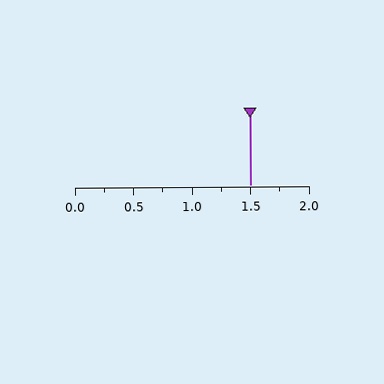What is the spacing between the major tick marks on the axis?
The major ticks are spaced 0.5 apart.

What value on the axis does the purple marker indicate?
The marker indicates approximately 1.5.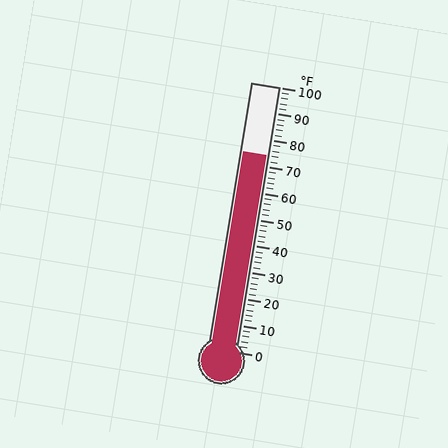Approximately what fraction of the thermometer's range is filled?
The thermometer is filled to approximately 75% of its range.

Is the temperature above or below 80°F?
The temperature is below 80°F.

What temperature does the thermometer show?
The thermometer shows approximately 74°F.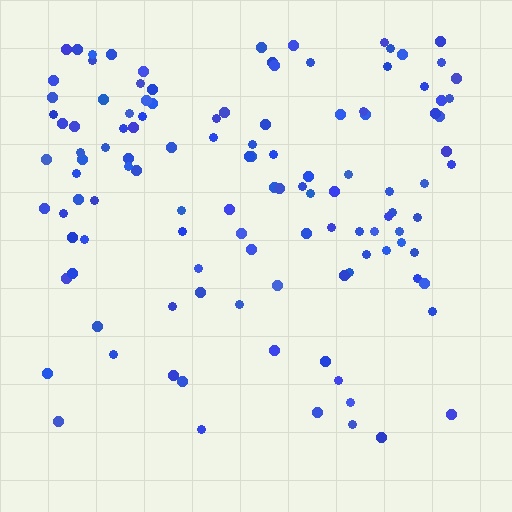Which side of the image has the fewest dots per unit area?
The bottom.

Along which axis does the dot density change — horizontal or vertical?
Vertical.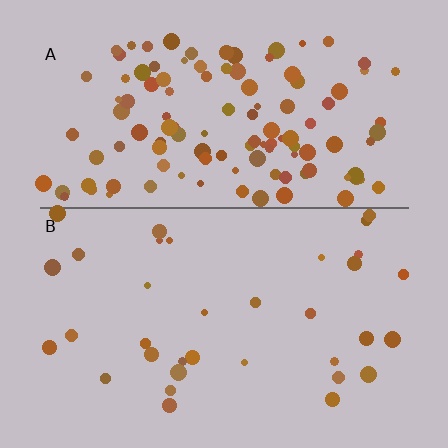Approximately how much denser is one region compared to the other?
Approximately 3.5× — region A over region B.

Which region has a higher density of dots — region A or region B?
A (the top).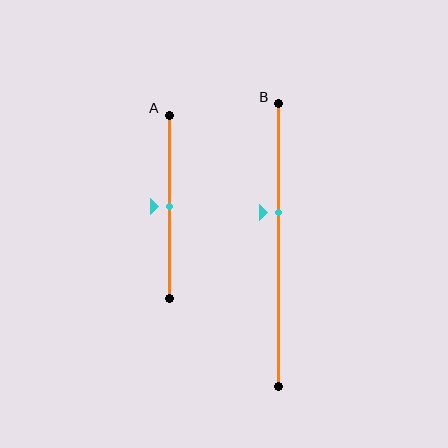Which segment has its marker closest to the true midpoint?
Segment A has its marker closest to the true midpoint.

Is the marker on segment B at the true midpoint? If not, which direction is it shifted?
No, the marker on segment B is shifted upward by about 12% of the segment length.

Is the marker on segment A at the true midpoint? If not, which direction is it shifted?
Yes, the marker on segment A is at the true midpoint.